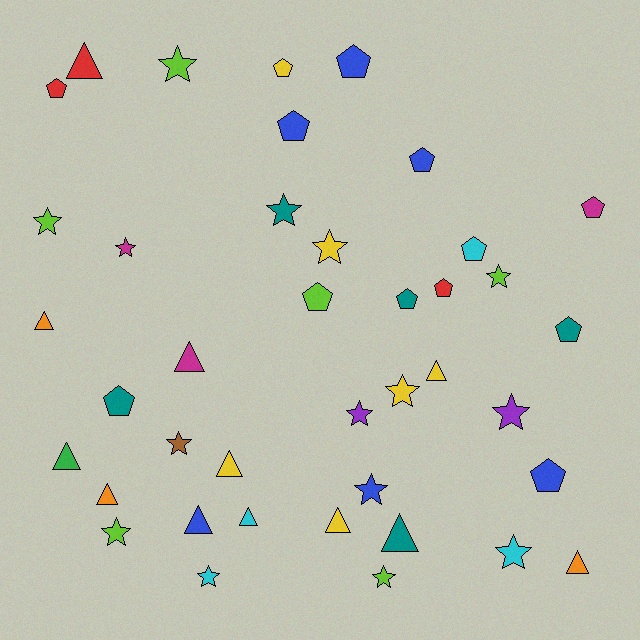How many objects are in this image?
There are 40 objects.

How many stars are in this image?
There are 15 stars.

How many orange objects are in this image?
There are 3 orange objects.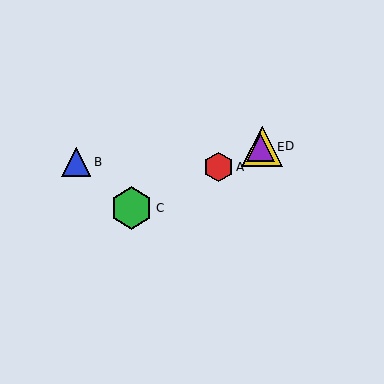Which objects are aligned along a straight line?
Objects A, C, D, E are aligned along a straight line.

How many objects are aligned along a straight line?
4 objects (A, C, D, E) are aligned along a straight line.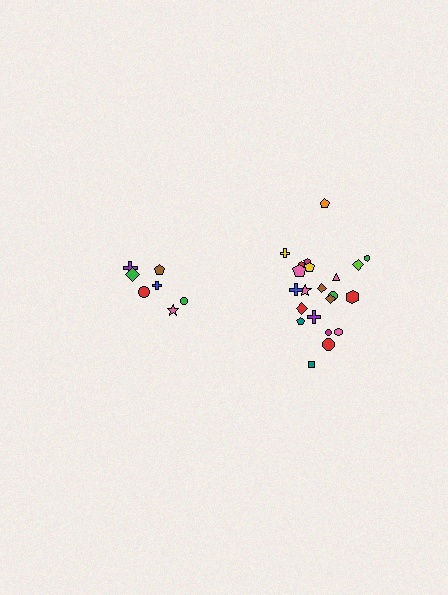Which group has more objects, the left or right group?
The right group.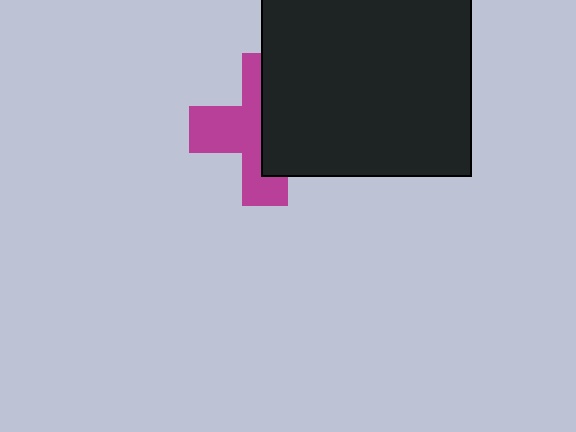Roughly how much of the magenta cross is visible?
About half of it is visible (roughly 52%).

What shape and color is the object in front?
The object in front is a black square.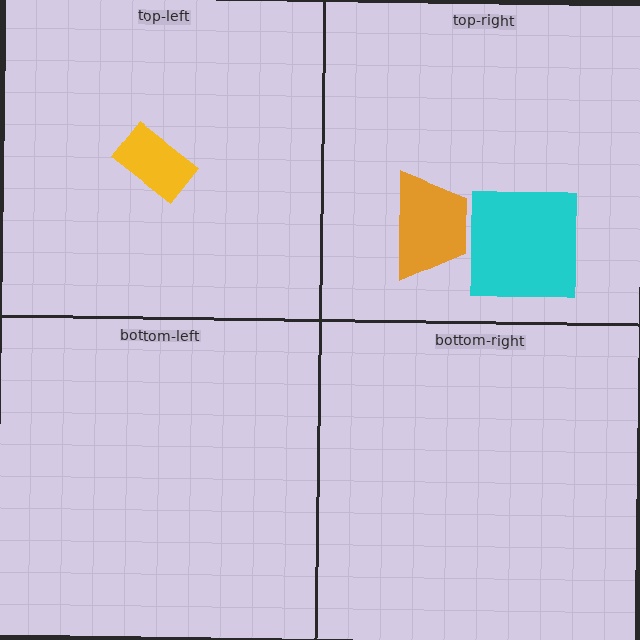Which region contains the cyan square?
The top-right region.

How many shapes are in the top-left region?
1.